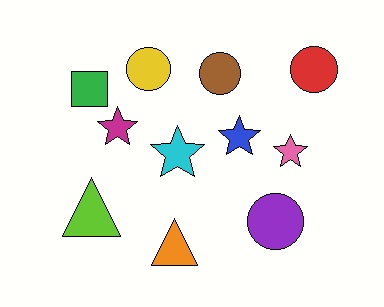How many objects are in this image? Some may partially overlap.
There are 11 objects.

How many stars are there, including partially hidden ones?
There are 4 stars.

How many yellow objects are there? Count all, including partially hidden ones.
There is 1 yellow object.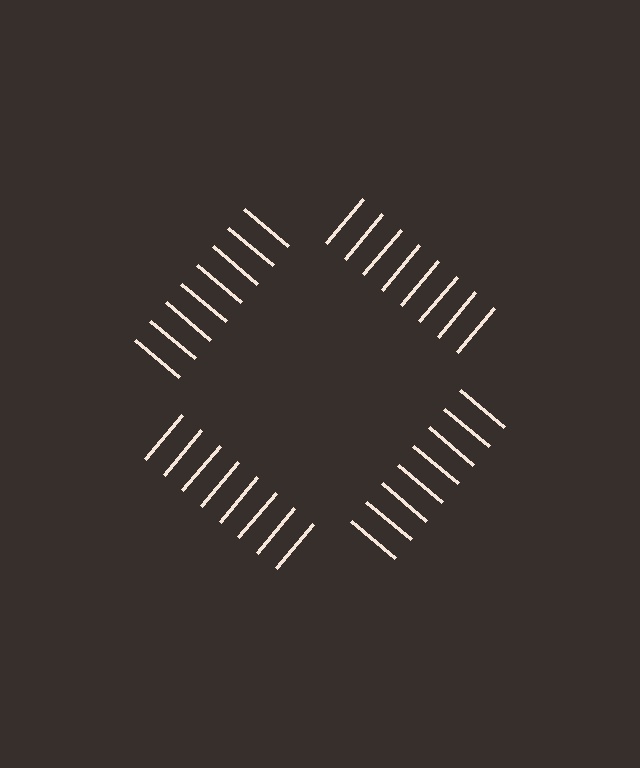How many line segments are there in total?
32 — 8 along each of the 4 edges.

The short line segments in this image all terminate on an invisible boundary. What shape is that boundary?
An illusory square — the line segments terminate on its edges but no continuous stroke is drawn.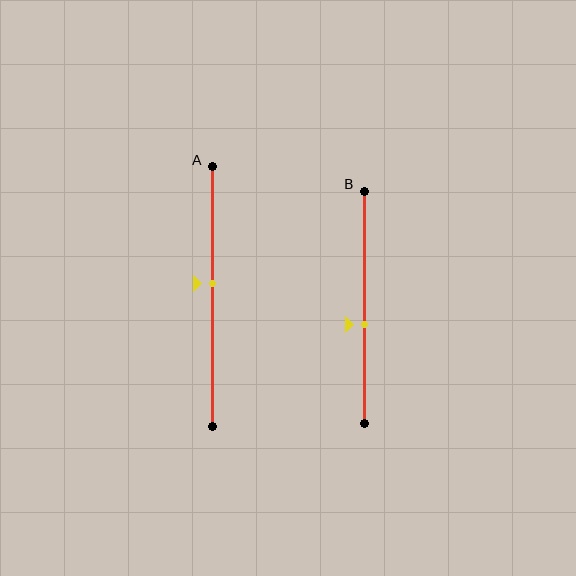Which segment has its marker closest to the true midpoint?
Segment A has its marker closest to the true midpoint.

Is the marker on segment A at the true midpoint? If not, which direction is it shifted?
No, the marker on segment A is shifted upward by about 5% of the segment length.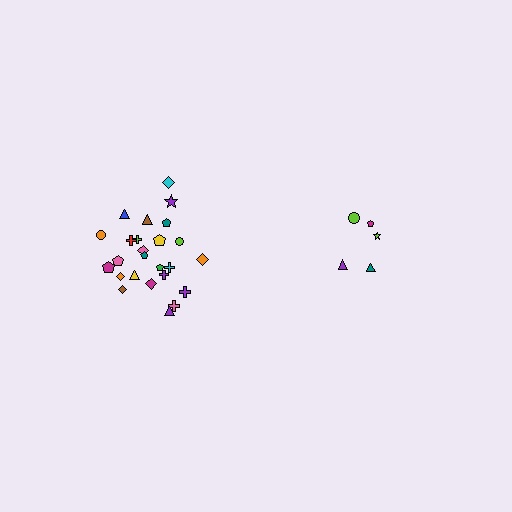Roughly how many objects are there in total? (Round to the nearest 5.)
Roughly 30 objects in total.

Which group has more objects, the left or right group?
The left group.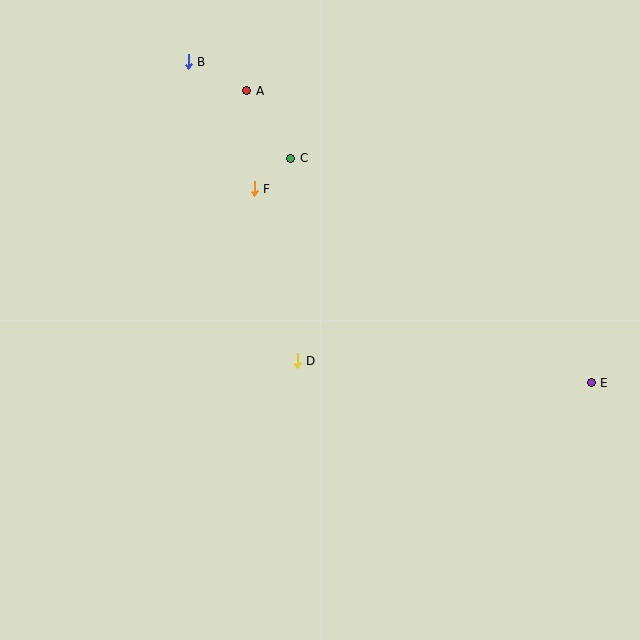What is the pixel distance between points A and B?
The distance between A and B is 65 pixels.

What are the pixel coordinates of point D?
Point D is at (297, 361).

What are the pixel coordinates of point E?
Point E is at (591, 383).